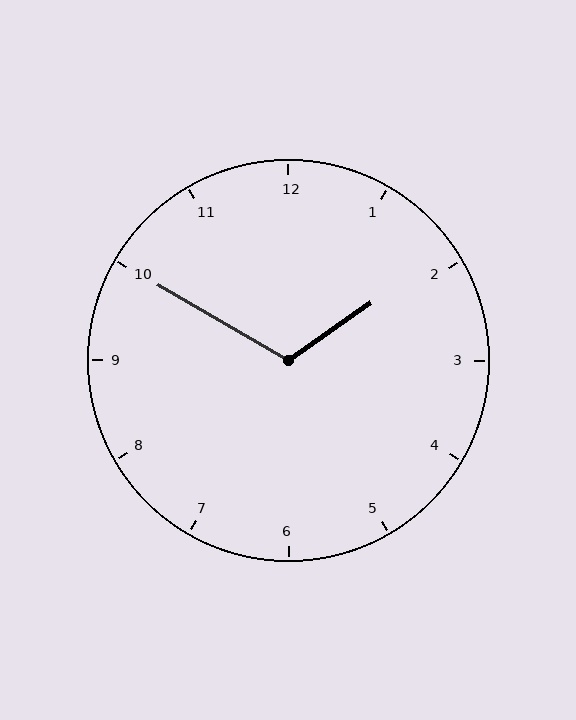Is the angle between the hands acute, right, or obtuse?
It is obtuse.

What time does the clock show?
1:50.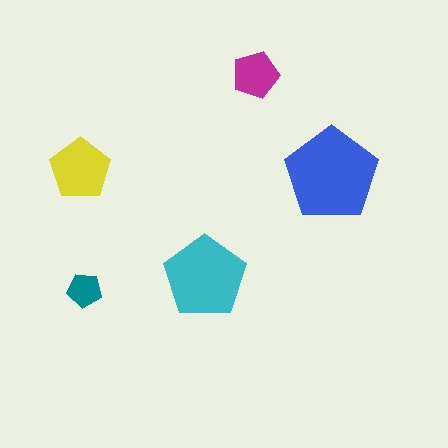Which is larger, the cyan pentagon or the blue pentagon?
The blue one.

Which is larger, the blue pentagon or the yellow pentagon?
The blue one.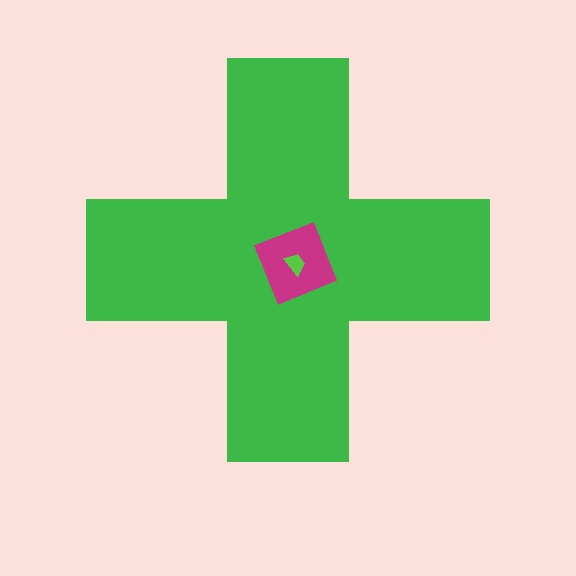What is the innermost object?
The lime trapezoid.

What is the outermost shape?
The green cross.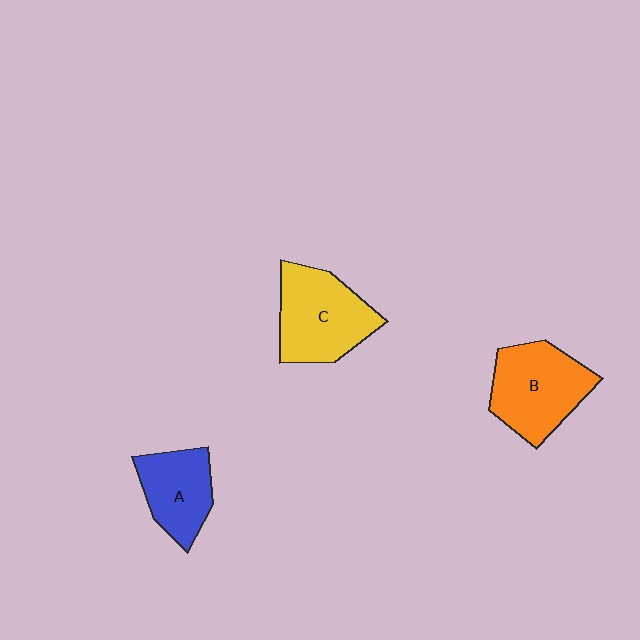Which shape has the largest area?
Shape C (yellow).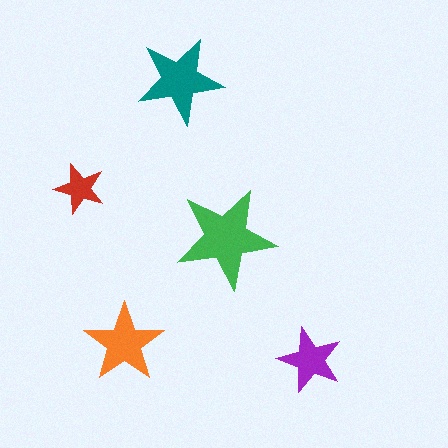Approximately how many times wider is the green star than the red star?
About 2 times wider.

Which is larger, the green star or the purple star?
The green one.